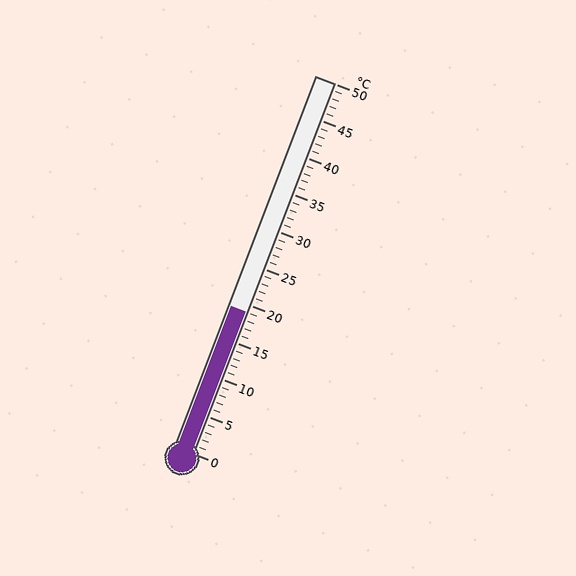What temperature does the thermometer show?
The thermometer shows approximately 19°C.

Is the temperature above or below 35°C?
The temperature is below 35°C.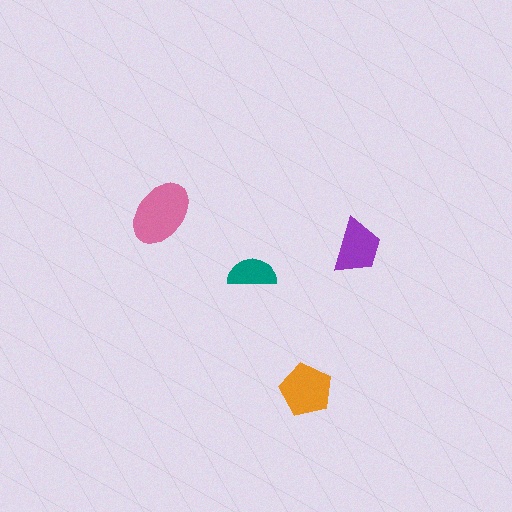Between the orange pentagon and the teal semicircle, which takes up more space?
The orange pentagon.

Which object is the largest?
The pink ellipse.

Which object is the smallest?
The teal semicircle.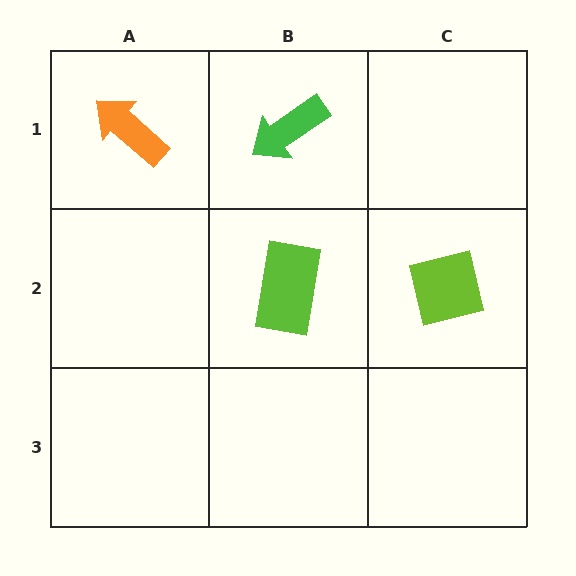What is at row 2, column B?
A lime rectangle.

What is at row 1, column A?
An orange arrow.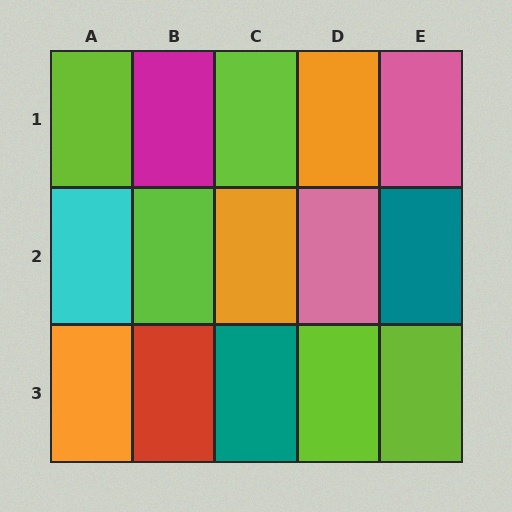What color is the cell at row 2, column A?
Cyan.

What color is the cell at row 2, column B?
Lime.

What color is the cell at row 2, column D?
Pink.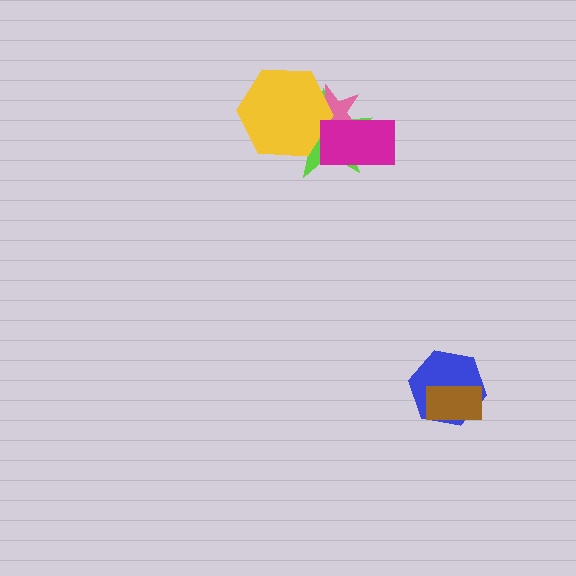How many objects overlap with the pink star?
3 objects overlap with the pink star.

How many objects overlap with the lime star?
3 objects overlap with the lime star.